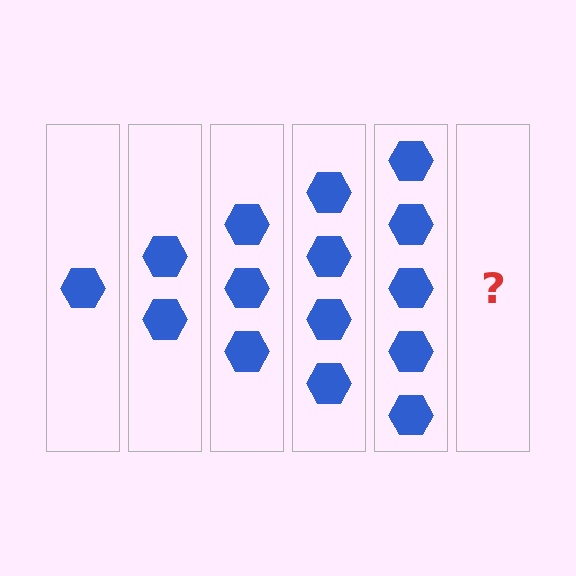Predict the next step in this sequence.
The next step is 6 hexagons.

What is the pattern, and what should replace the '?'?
The pattern is that each step adds one more hexagon. The '?' should be 6 hexagons.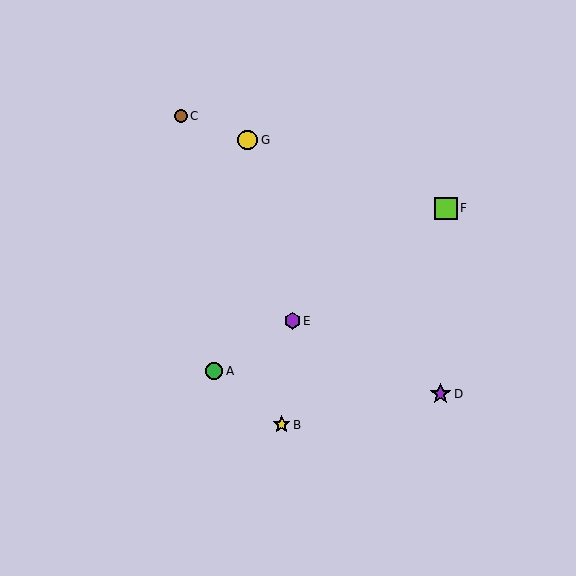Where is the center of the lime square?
The center of the lime square is at (446, 208).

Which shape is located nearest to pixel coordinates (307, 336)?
The purple hexagon (labeled E) at (292, 321) is nearest to that location.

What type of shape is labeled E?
Shape E is a purple hexagon.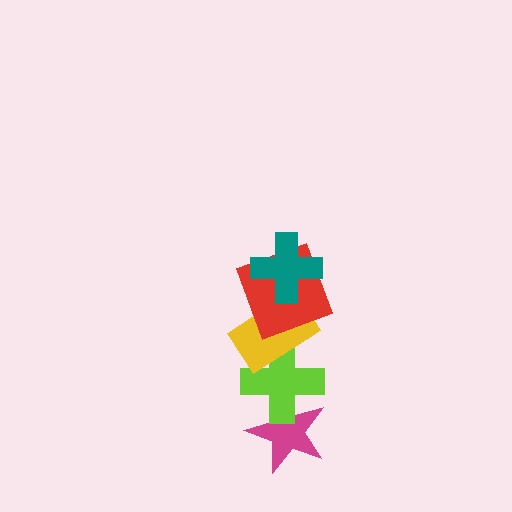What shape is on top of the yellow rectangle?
The red square is on top of the yellow rectangle.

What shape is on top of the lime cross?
The yellow rectangle is on top of the lime cross.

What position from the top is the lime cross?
The lime cross is 4th from the top.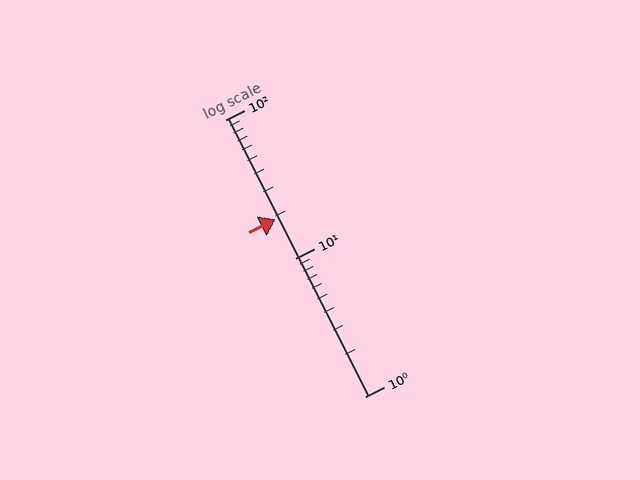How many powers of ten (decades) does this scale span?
The scale spans 2 decades, from 1 to 100.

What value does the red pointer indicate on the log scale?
The pointer indicates approximately 19.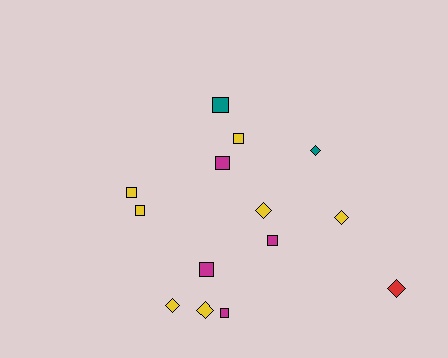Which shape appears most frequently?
Square, with 8 objects.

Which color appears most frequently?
Yellow, with 7 objects.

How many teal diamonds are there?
There is 1 teal diamond.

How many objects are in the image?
There are 14 objects.